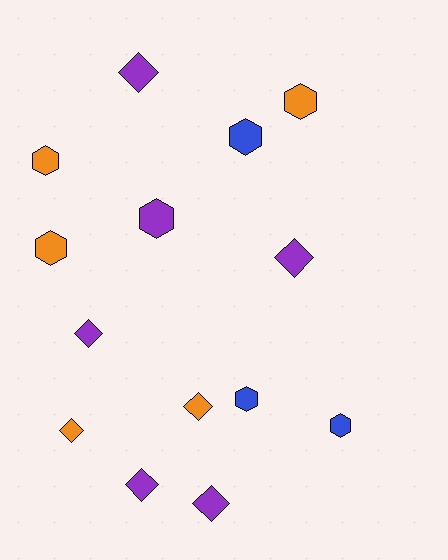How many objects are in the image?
There are 14 objects.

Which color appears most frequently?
Purple, with 6 objects.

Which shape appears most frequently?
Diamond, with 7 objects.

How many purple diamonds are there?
There are 5 purple diamonds.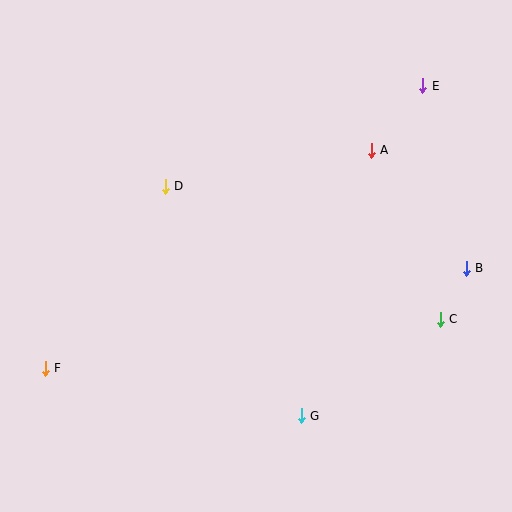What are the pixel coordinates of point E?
Point E is at (423, 86).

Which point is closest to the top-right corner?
Point E is closest to the top-right corner.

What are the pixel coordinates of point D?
Point D is at (165, 186).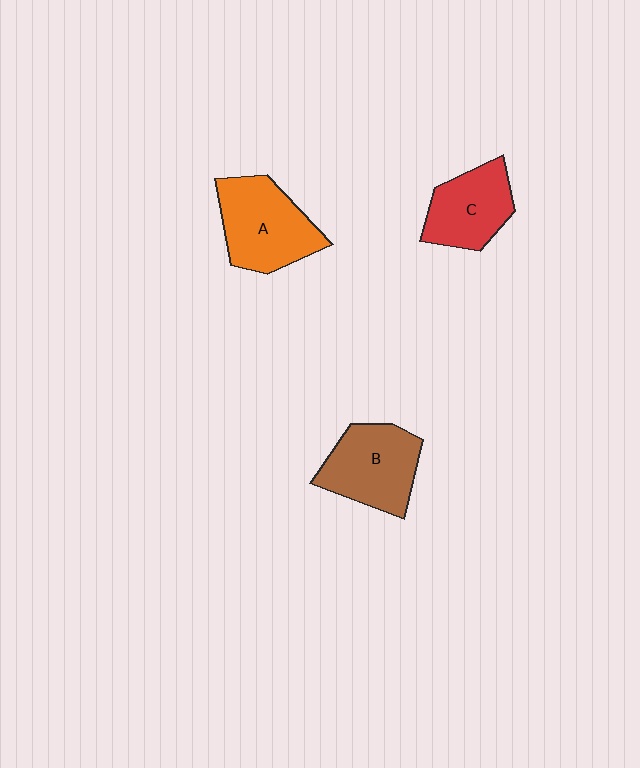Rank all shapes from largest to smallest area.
From largest to smallest: A (orange), B (brown), C (red).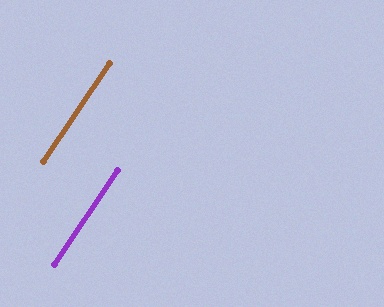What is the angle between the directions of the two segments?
Approximately 0 degrees.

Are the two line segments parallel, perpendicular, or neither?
Parallel — their directions differ by only 0.0°.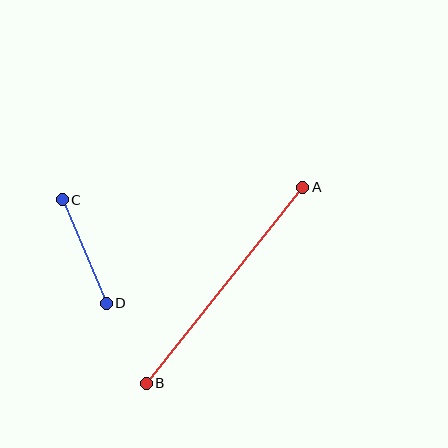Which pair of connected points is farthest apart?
Points A and B are farthest apart.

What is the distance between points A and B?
The distance is approximately 251 pixels.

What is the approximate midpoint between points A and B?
The midpoint is at approximately (225, 285) pixels.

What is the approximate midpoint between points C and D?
The midpoint is at approximately (84, 252) pixels.